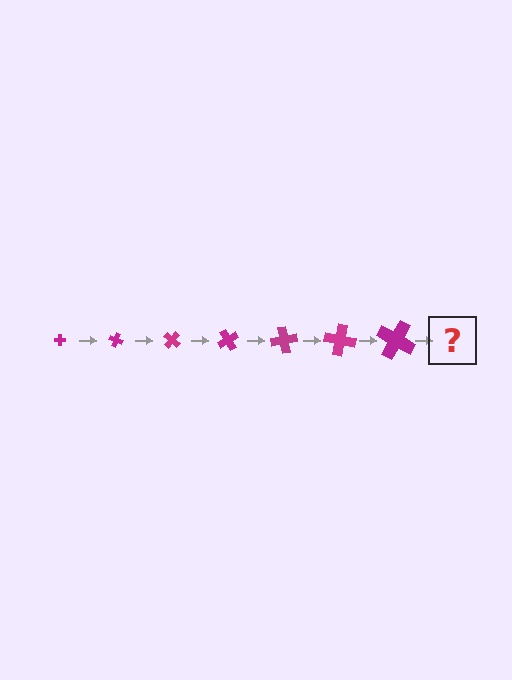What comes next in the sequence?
The next element should be a cross, larger than the previous one and rotated 140 degrees from the start.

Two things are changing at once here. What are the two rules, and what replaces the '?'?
The two rules are that the cross grows larger each step and it rotates 20 degrees each step. The '?' should be a cross, larger than the previous one and rotated 140 degrees from the start.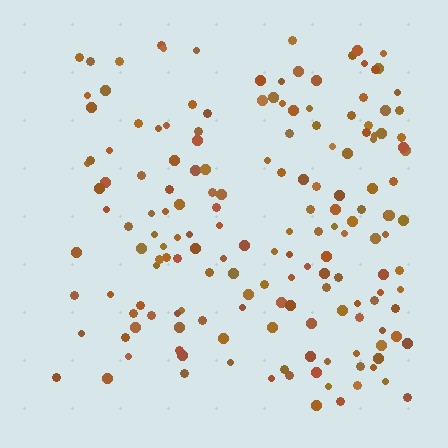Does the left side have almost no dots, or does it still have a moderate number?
Still a moderate number, just noticeably fewer than the right.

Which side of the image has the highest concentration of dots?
The right.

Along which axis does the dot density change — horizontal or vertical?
Horizontal.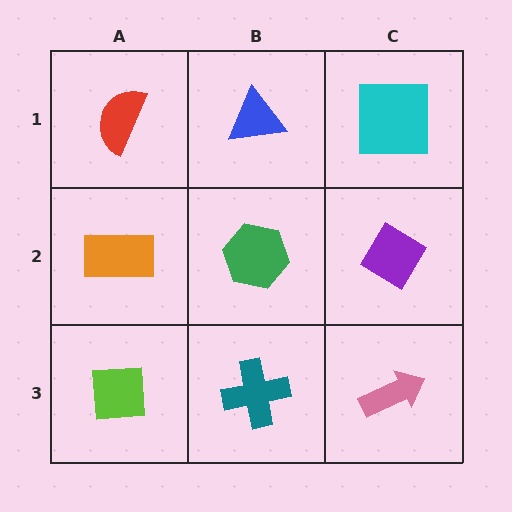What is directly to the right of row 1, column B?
A cyan square.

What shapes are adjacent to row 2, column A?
A red semicircle (row 1, column A), a lime square (row 3, column A), a green hexagon (row 2, column B).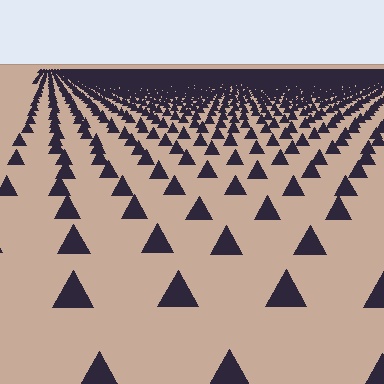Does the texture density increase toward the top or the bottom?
Density increases toward the top.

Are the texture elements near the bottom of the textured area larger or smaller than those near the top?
Larger. Near the bottom, elements are closer to the viewer and appear at a bigger on-screen size.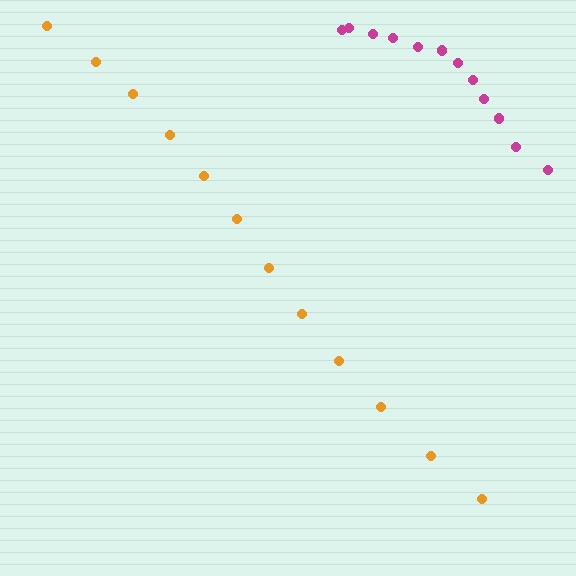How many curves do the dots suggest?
There are 2 distinct paths.